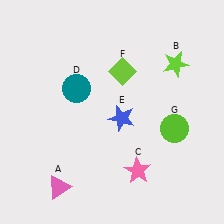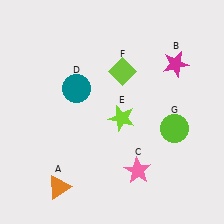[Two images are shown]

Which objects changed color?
A changed from pink to orange. B changed from lime to magenta. E changed from blue to lime.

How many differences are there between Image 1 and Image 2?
There are 3 differences between the two images.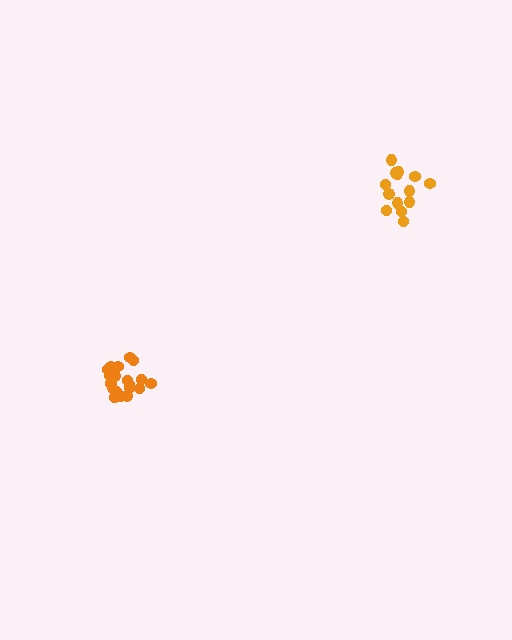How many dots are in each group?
Group 1: 14 dots, Group 2: 20 dots (34 total).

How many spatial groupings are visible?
There are 2 spatial groupings.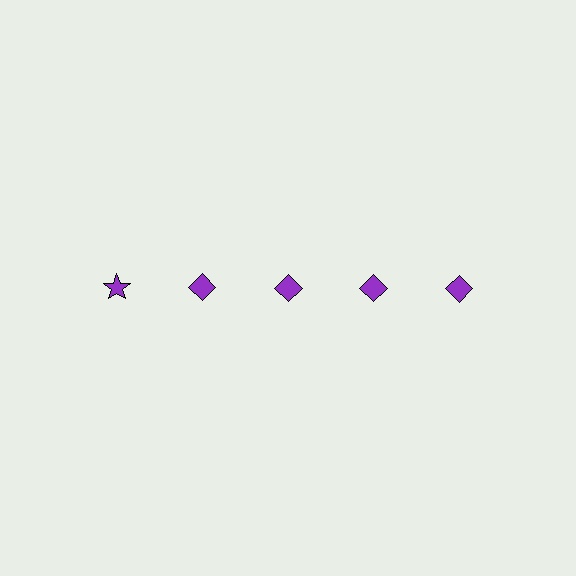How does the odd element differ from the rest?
It has a different shape: star instead of diamond.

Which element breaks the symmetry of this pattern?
The purple star in the top row, leftmost column breaks the symmetry. All other shapes are purple diamonds.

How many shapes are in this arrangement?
There are 5 shapes arranged in a grid pattern.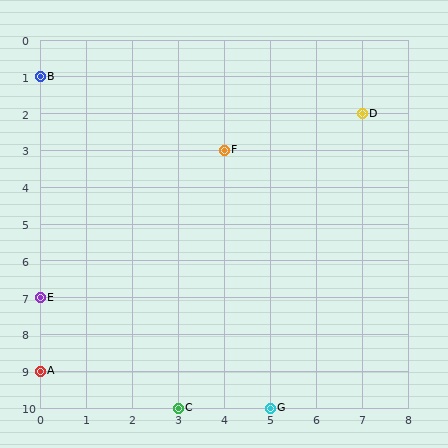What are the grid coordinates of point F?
Point F is at grid coordinates (4, 3).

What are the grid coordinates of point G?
Point G is at grid coordinates (5, 10).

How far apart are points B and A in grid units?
Points B and A are 8 rows apart.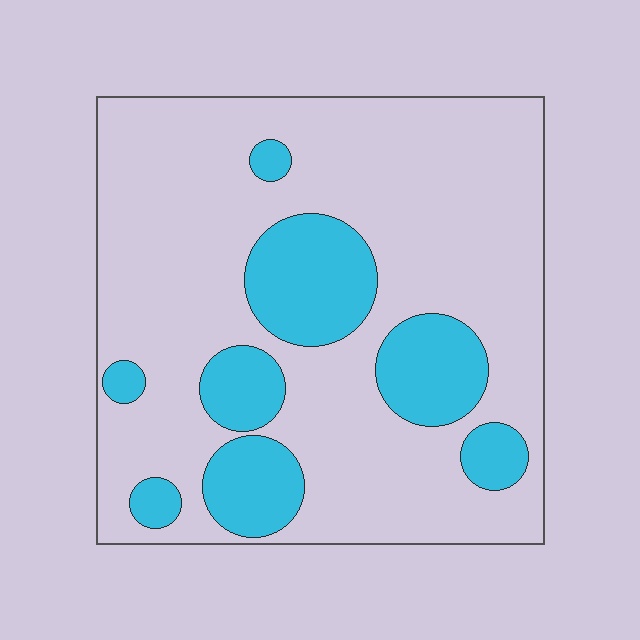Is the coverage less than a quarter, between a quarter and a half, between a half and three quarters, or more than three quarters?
Less than a quarter.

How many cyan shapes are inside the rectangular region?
8.